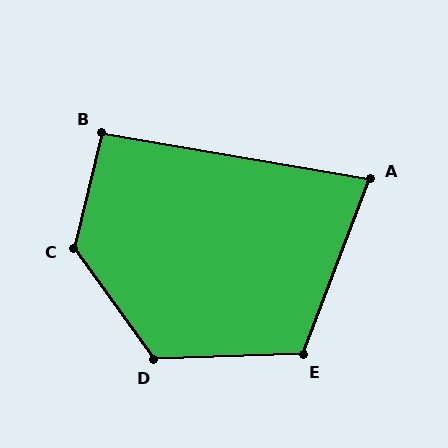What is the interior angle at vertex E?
Approximately 113 degrees (obtuse).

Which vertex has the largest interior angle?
C, at approximately 131 degrees.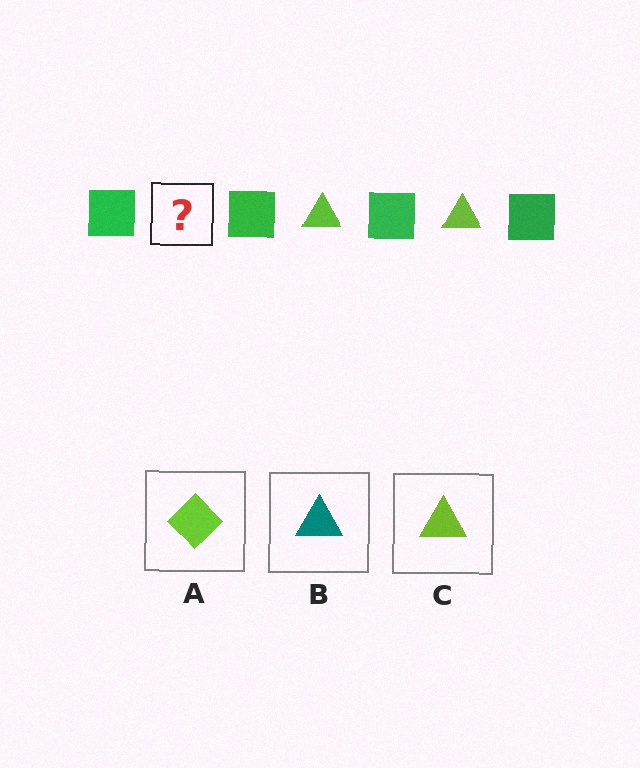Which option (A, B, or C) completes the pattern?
C.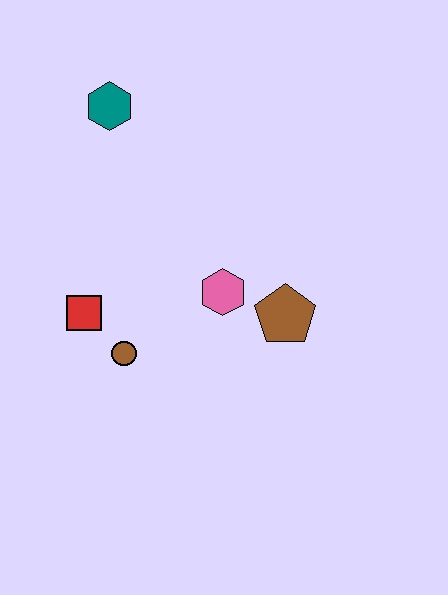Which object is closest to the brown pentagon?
The pink hexagon is closest to the brown pentagon.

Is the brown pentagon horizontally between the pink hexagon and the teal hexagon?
No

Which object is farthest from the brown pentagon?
The teal hexagon is farthest from the brown pentagon.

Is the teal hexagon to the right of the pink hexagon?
No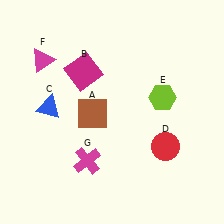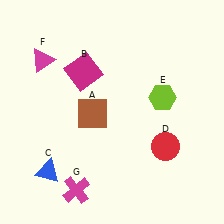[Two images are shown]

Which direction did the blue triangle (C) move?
The blue triangle (C) moved down.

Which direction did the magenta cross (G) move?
The magenta cross (G) moved down.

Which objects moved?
The objects that moved are: the blue triangle (C), the magenta cross (G).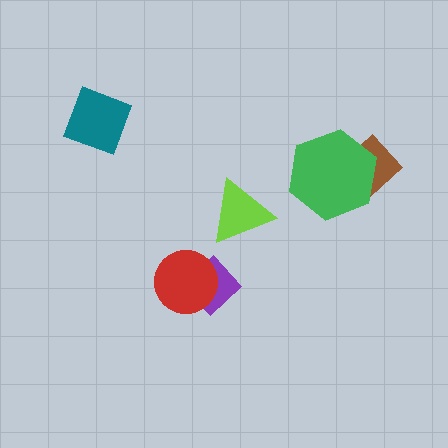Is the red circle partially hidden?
No, no other shape covers it.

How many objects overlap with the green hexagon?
1 object overlaps with the green hexagon.